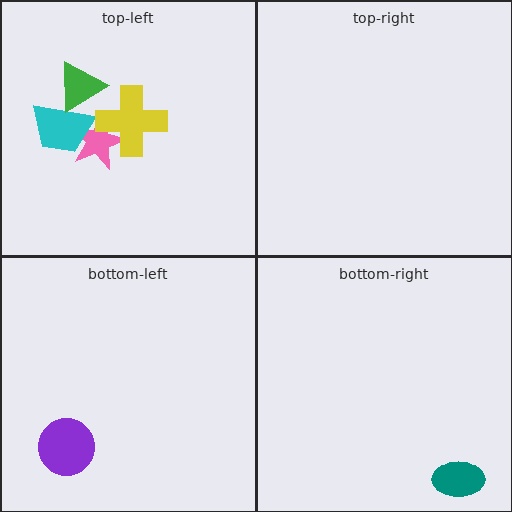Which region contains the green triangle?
The top-left region.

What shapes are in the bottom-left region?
The purple circle.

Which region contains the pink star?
The top-left region.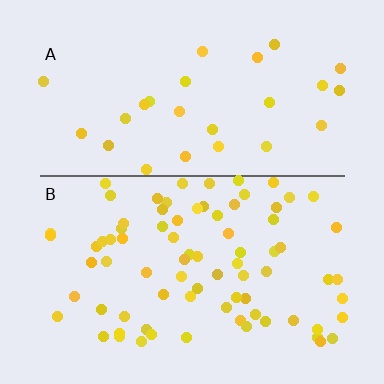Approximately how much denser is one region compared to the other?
Approximately 2.8× — region B over region A.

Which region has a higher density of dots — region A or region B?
B (the bottom).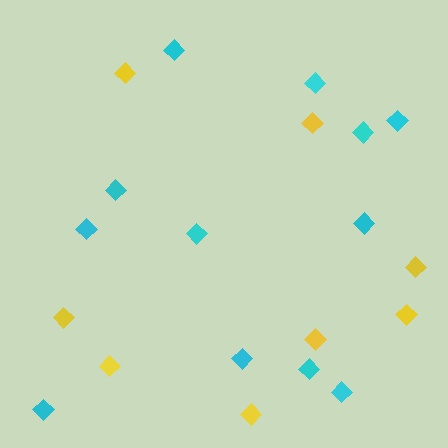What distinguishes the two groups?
There are 2 groups: one group of yellow diamonds (8) and one group of cyan diamonds (12).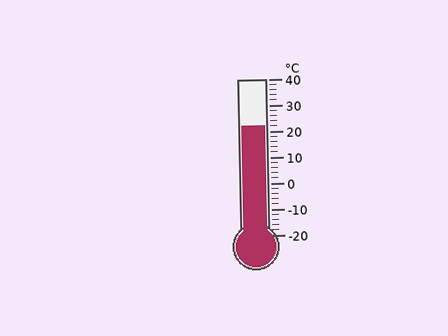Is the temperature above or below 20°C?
The temperature is above 20°C.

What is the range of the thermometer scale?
The thermometer scale ranges from -20°C to 40°C.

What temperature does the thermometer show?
The thermometer shows approximately 22°C.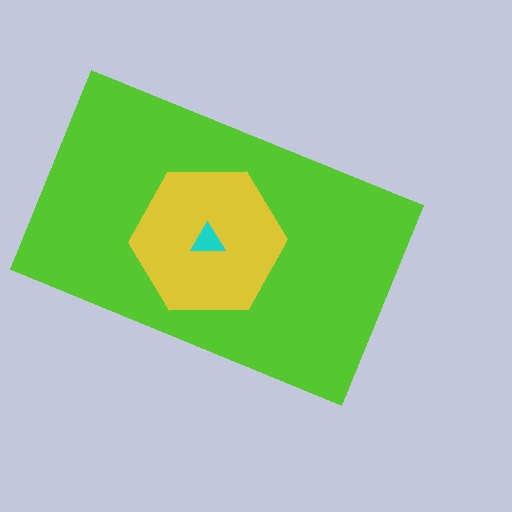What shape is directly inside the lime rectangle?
The yellow hexagon.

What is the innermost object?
The cyan triangle.